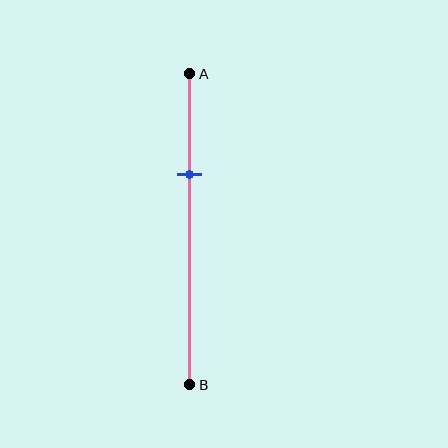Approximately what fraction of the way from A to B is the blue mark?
The blue mark is approximately 35% of the way from A to B.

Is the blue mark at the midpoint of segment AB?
No, the mark is at about 35% from A, not at the 50% midpoint.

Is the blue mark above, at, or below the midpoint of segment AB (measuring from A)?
The blue mark is above the midpoint of segment AB.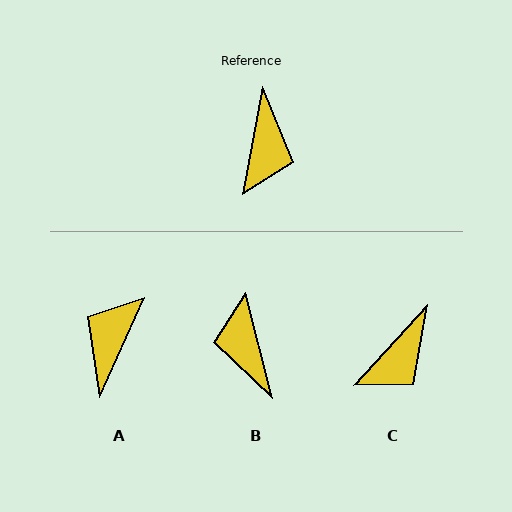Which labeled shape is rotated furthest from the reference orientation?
A, about 166 degrees away.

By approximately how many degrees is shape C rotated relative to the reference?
Approximately 32 degrees clockwise.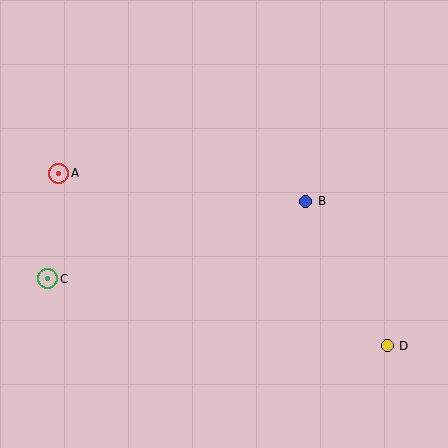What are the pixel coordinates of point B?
Point B is at (306, 201).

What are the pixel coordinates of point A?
Point A is at (59, 173).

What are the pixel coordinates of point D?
Point D is at (387, 346).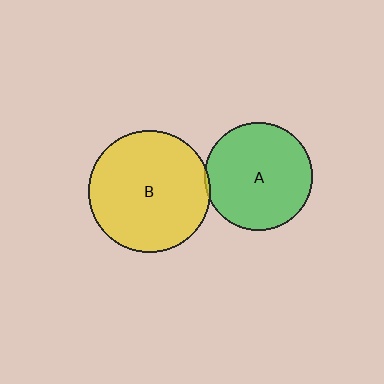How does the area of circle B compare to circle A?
Approximately 1.3 times.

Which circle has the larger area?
Circle B (yellow).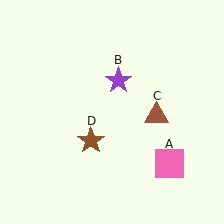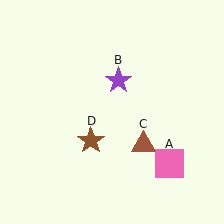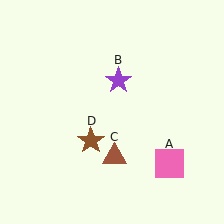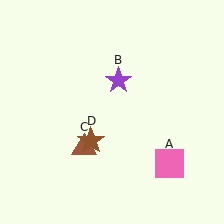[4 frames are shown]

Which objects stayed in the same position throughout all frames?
Pink square (object A) and purple star (object B) and brown star (object D) remained stationary.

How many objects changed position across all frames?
1 object changed position: brown triangle (object C).